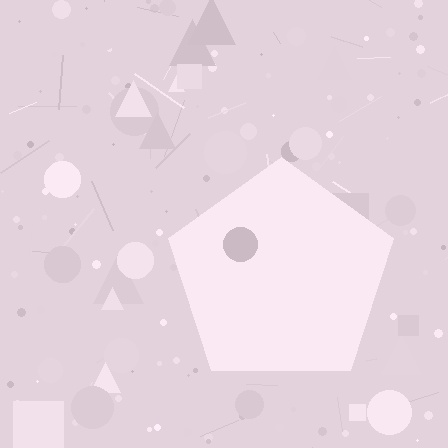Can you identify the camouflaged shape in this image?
The camouflaged shape is a pentagon.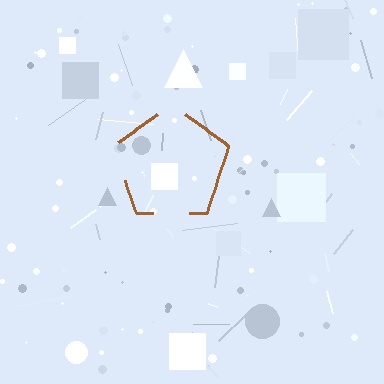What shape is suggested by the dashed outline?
The dashed outline suggests a pentagon.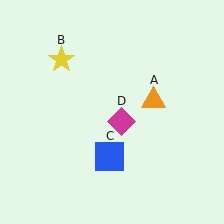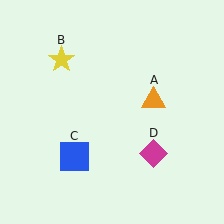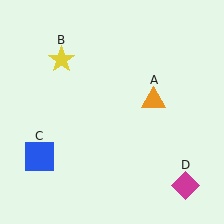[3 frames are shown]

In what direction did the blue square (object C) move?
The blue square (object C) moved left.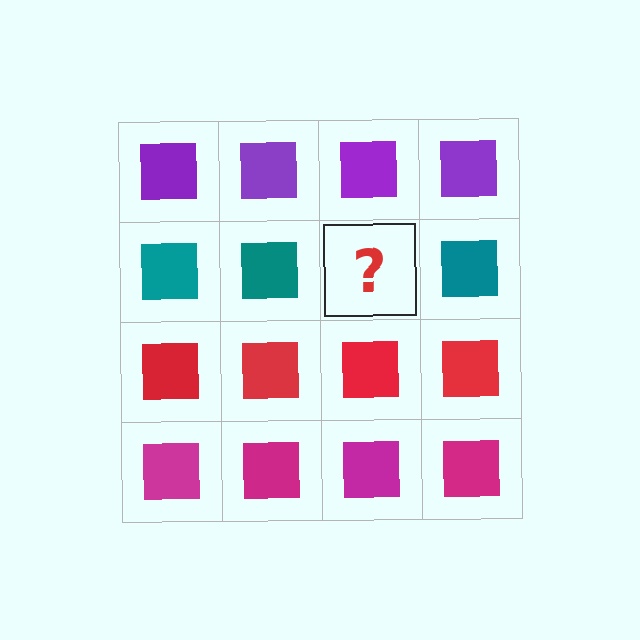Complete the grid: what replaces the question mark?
The question mark should be replaced with a teal square.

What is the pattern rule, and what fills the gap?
The rule is that each row has a consistent color. The gap should be filled with a teal square.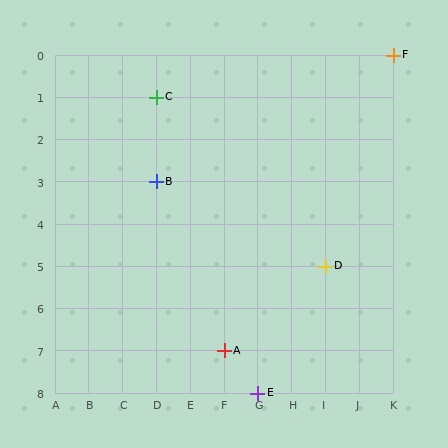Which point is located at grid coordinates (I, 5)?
Point D is at (I, 5).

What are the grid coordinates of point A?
Point A is at grid coordinates (F, 7).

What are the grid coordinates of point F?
Point F is at grid coordinates (K, 0).